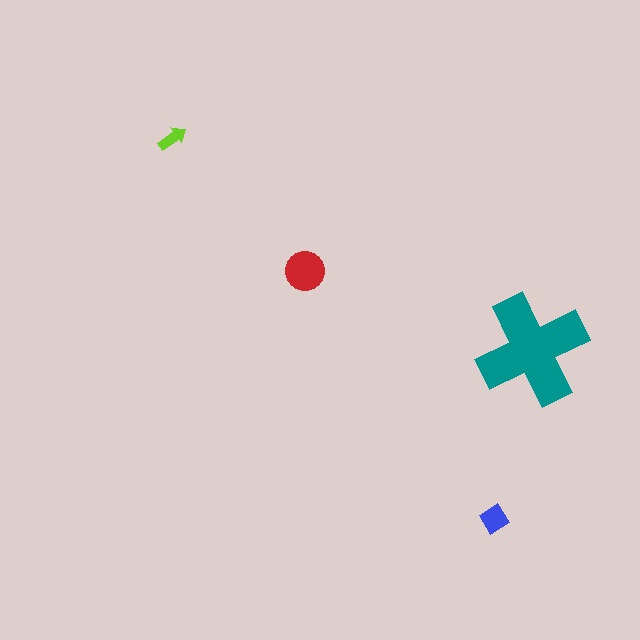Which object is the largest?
The teal cross.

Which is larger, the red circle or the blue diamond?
The red circle.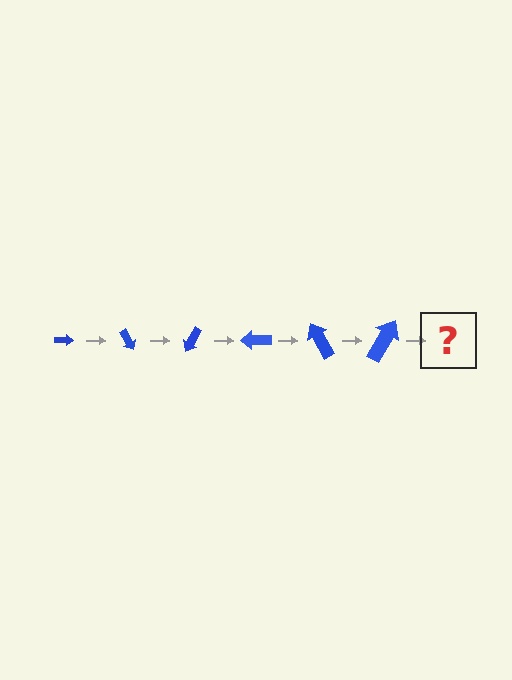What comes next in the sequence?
The next element should be an arrow, larger than the previous one and rotated 360 degrees from the start.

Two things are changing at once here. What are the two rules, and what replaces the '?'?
The two rules are that the arrow grows larger each step and it rotates 60 degrees each step. The '?' should be an arrow, larger than the previous one and rotated 360 degrees from the start.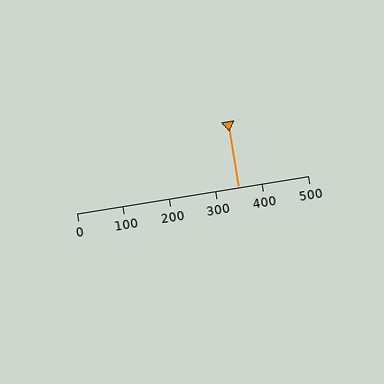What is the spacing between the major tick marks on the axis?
The major ticks are spaced 100 apart.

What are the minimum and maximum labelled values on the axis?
The axis runs from 0 to 500.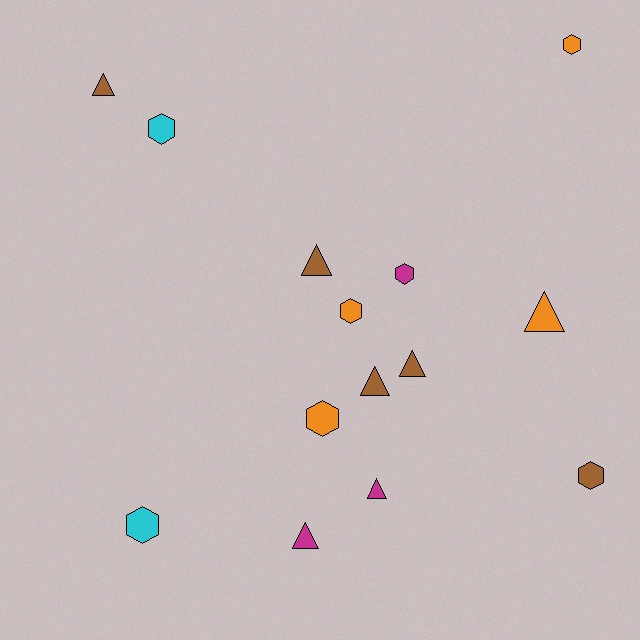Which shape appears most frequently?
Triangle, with 7 objects.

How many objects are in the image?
There are 14 objects.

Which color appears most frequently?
Brown, with 5 objects.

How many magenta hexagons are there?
There is 1 magenta hexagon.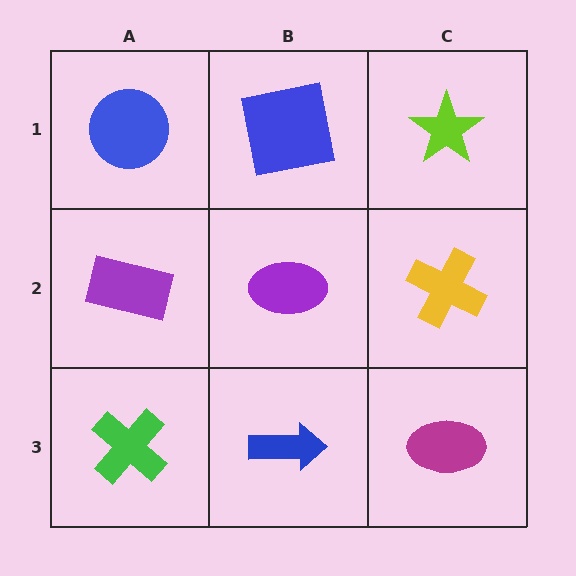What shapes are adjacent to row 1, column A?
A purple rectangle (row 2, column A), a blue square (row 1, column B).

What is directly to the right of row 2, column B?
A yellow cross.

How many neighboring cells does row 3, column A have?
2.